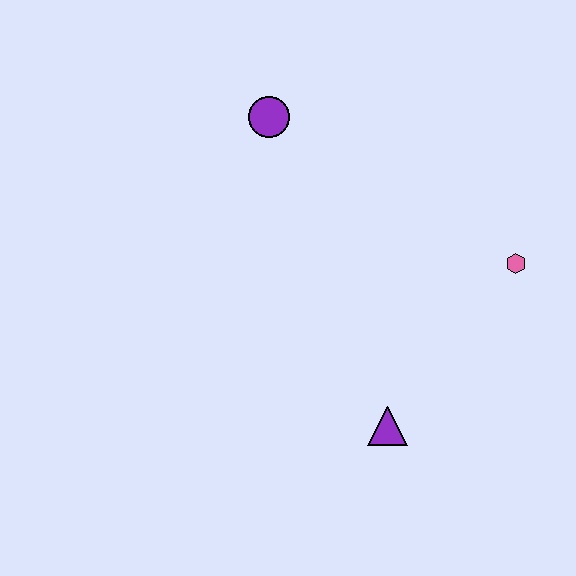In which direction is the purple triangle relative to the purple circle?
The purple triangle is below the purple circle.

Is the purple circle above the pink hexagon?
Yes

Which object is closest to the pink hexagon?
The purple triangle is closest to the pink hexagon.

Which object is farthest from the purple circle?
The purple triangle is farthest from the purple circle.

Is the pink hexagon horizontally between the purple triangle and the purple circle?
No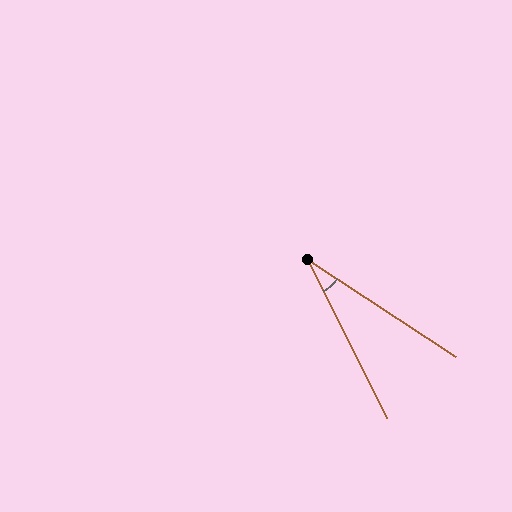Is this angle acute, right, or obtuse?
It is acute.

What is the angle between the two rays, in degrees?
Approximately 30 degrees.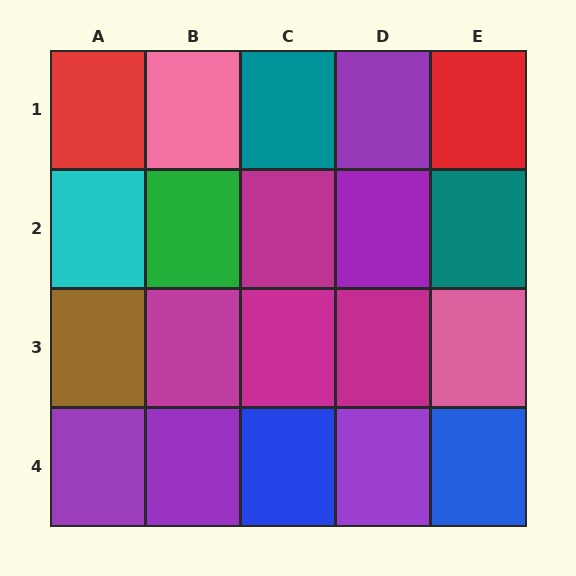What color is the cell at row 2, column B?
Green.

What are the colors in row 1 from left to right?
Red, pink, teal, purple, red.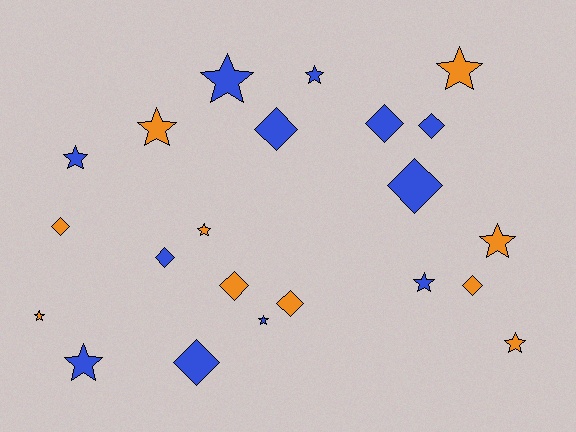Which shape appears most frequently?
Star, with 12 objects.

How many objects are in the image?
There are 22 objects.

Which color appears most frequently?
Blue, with 12 objects.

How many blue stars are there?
There are 6 blue stars.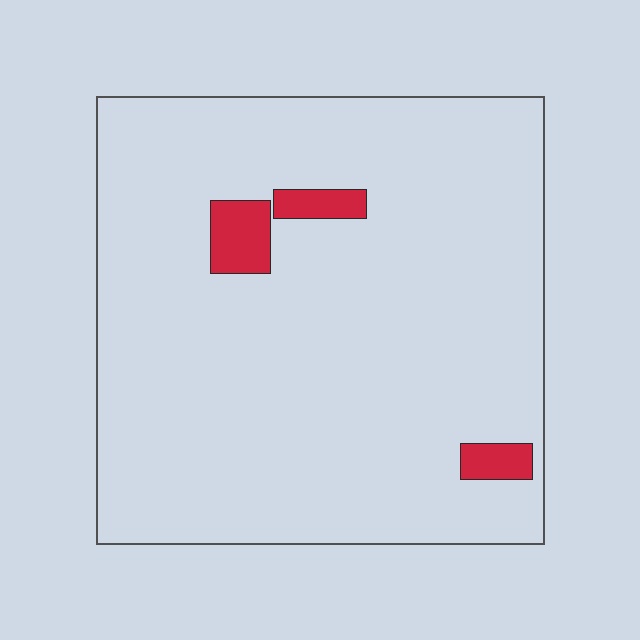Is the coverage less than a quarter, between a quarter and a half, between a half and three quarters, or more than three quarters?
Less than a quarter.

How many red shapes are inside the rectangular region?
3.